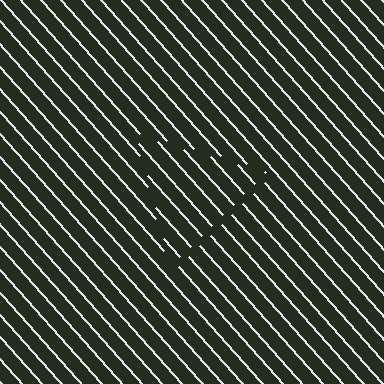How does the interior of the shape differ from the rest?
The interior of the shape contains the same grating, shifted by half a period — the contour is defined by the phase discontinuity where line-ends from the inner and outer gratings abut.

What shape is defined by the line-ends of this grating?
An illusory triangle. The interior of the shape contains the same grating, shifted by half a period — the contour is defined by the phase discontinuity where line-ends from the inner and outer gratings abut.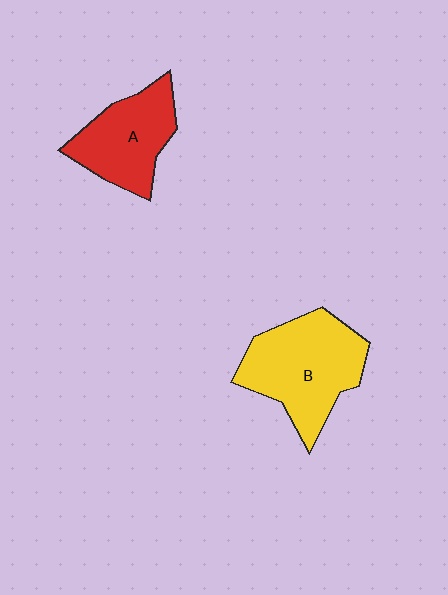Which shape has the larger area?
Shape B (yellow).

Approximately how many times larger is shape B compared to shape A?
Approximately 1.3 times.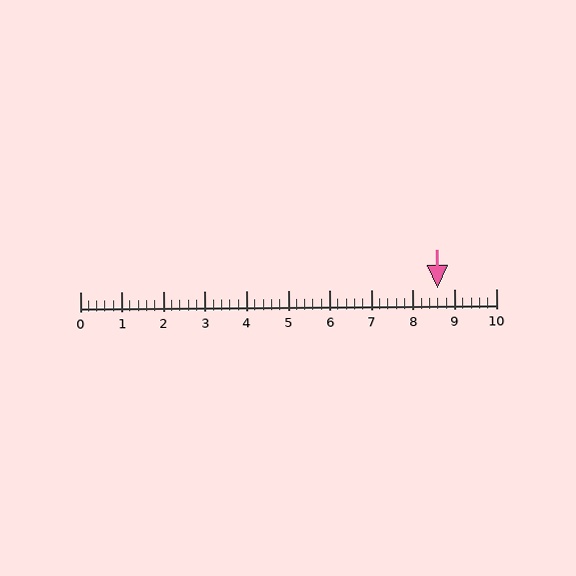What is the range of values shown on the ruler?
The ruler shows values from 0 to 10.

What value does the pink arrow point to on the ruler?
The pink arrow points to approximately 8.6.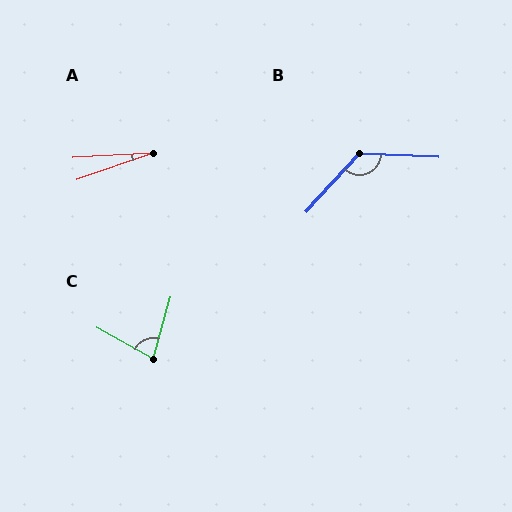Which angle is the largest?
B, at approximately 130 degrees.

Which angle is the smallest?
A, at approximately 16 degrees.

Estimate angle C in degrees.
Approximately 77 degrees.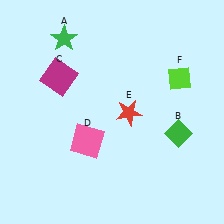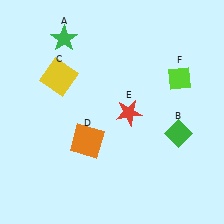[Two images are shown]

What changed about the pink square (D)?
In Image 1, D is pink. In Image 2, it changed to orange.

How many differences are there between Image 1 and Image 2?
There are 2 differences between the two images.